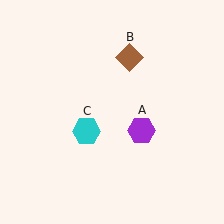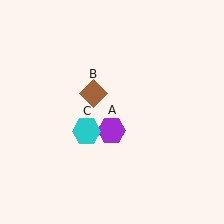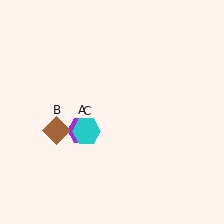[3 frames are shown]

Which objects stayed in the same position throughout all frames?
Cyan hexagon (object C) remained stationary.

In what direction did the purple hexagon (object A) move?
The purple hexagon (object A) moved left.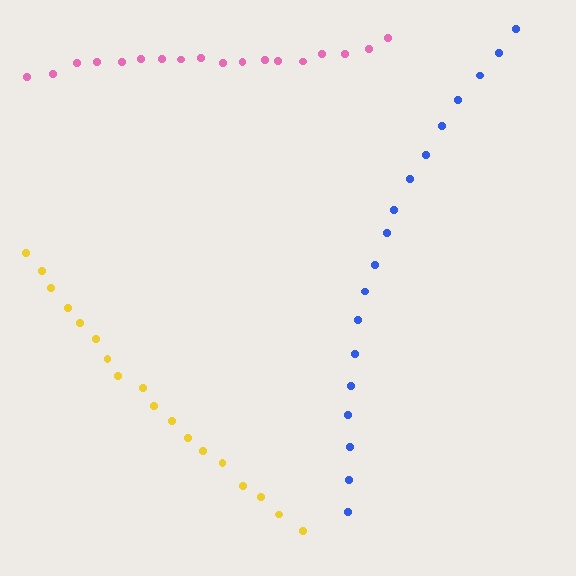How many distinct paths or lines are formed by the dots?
There are 3 distinct paths.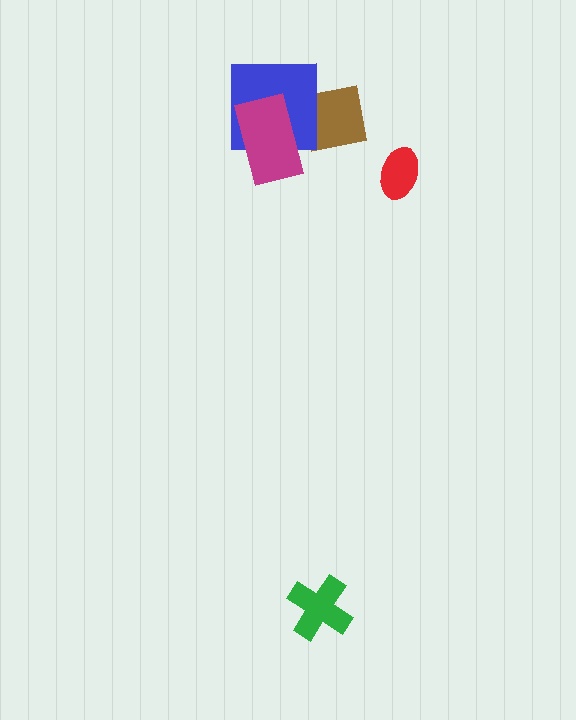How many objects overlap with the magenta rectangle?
2 objects overlap with the magenta rectangle.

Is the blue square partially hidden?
Yes, it is partially covered by another shape.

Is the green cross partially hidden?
No, no other shape covers it.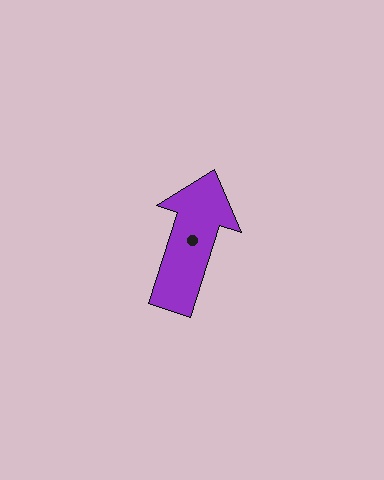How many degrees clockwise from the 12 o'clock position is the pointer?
Approximately 18 degrees.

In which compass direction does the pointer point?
North.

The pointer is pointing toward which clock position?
Roughly 1 o'clock.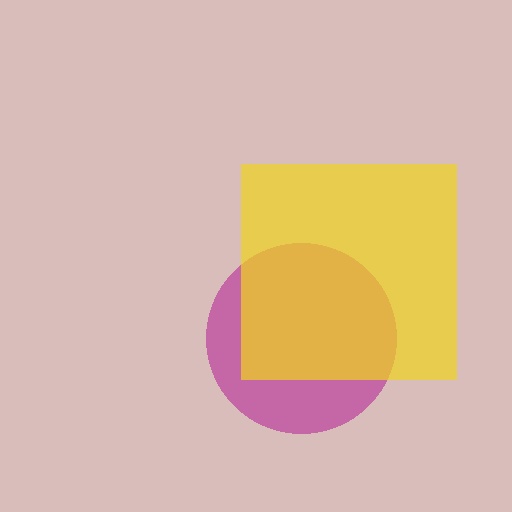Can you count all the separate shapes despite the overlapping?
Yes, there are 2 separate shapes.